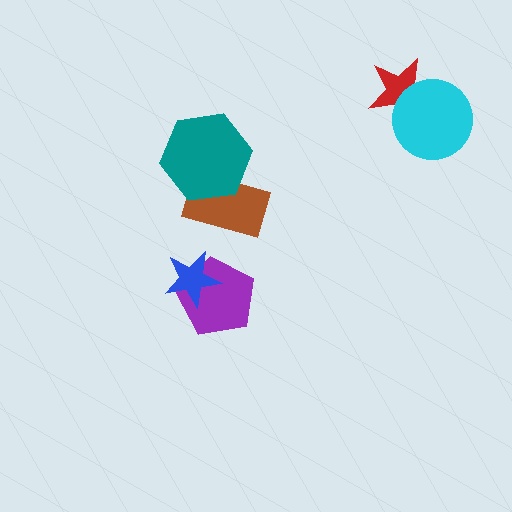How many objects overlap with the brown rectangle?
1 object overlaps with the brown rectangle.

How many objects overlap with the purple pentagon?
1 object overlaps with the purple pentagon.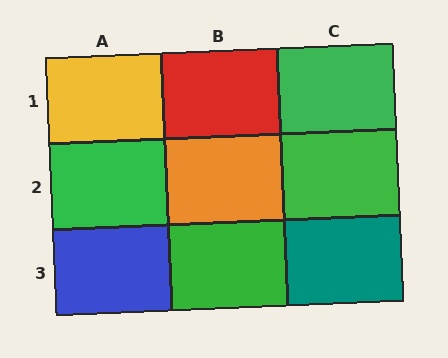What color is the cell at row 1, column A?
Yellow.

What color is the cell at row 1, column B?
Red.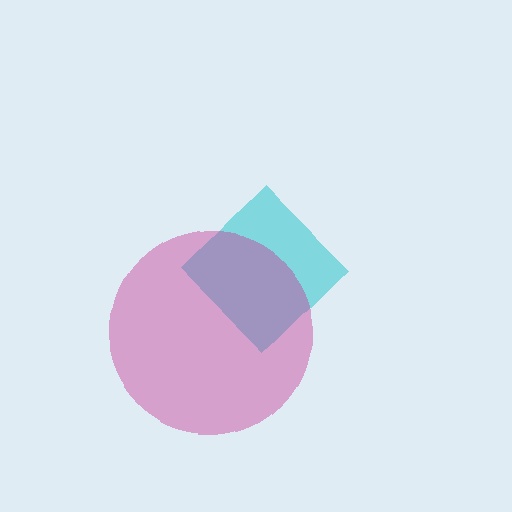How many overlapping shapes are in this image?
There are 2 overlapping shapes in the image.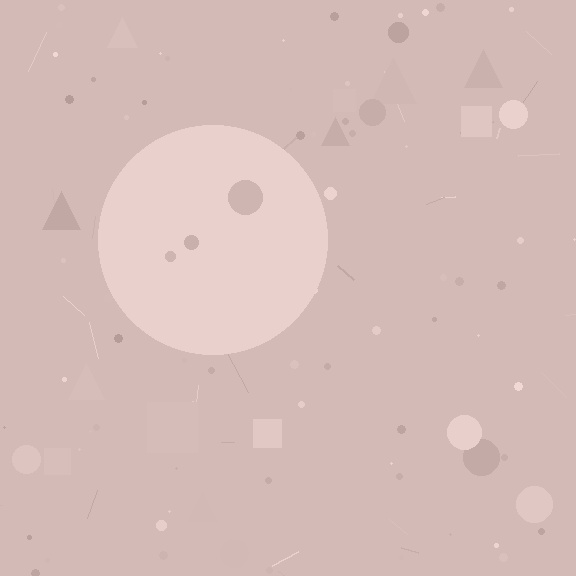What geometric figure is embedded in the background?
A circle is embedded in the background.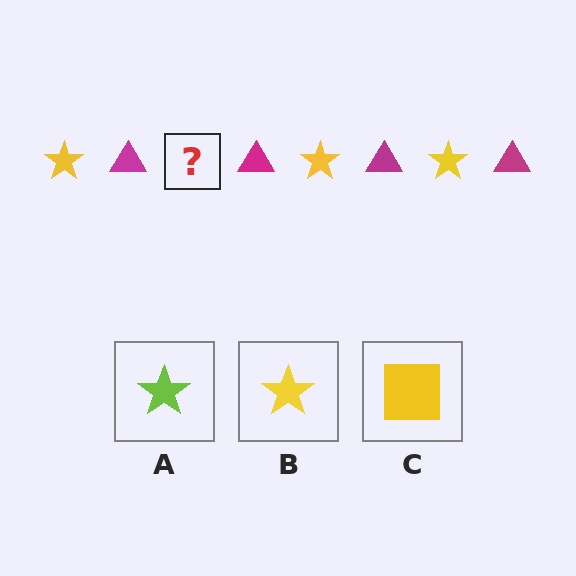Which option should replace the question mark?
Option B.